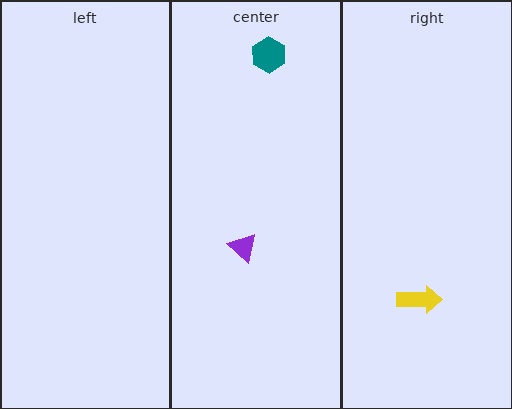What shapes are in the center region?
The teal hexagon, the purple triangle.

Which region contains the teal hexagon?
The center region.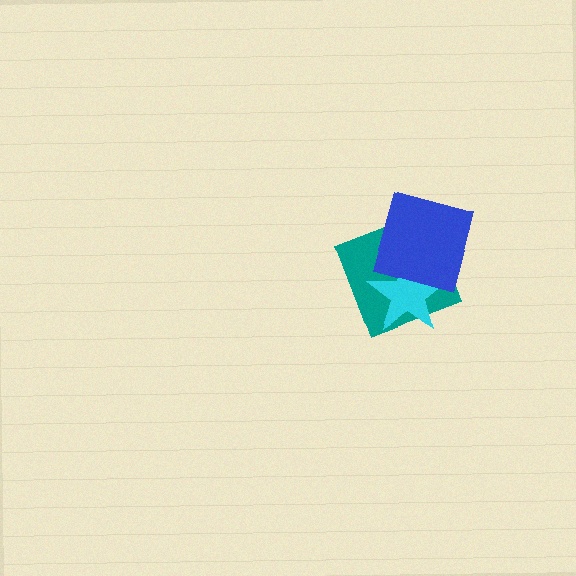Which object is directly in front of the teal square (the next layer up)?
The cyan star is directly in front of the teal square.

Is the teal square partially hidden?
Yes, it is partially covered by another shape.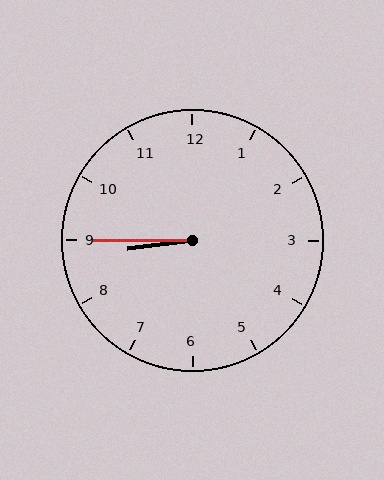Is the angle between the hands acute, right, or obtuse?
It is acute.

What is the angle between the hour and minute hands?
Approximately 8 degrees.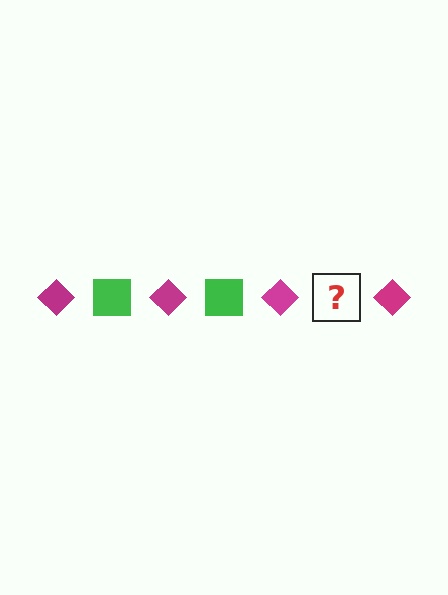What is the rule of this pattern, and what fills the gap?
The rule is that the pattern alternates between magenta diamond and green square. The gap should be filled with a green square.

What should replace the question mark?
The question mark should be replaced with a green square.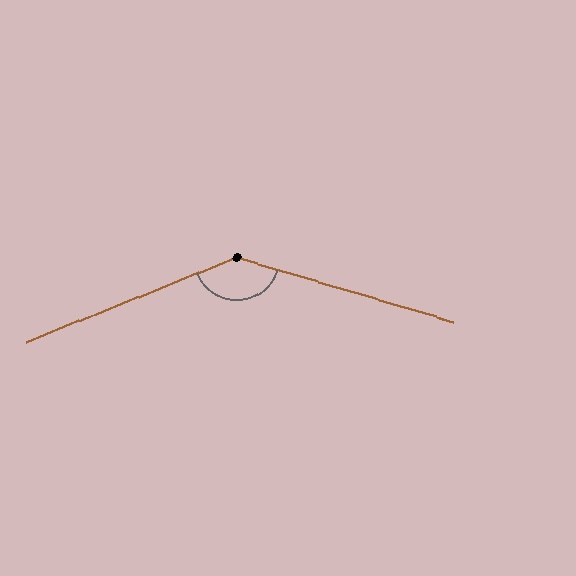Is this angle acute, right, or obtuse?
It is obtuse.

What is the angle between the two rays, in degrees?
Approximately 141 degrees.